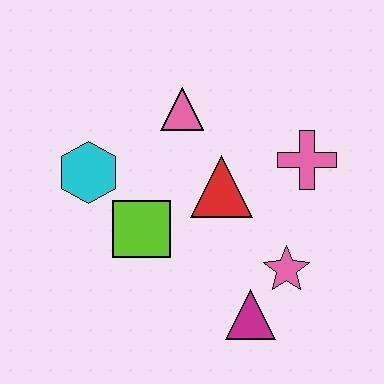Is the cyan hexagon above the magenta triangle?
Yes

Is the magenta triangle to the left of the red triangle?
No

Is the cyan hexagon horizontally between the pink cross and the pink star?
No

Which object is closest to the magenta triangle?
The pink star is closest to the magenta triangle.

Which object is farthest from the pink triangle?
The magenta triangle is farthest from the pink triangle.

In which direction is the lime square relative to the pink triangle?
The lime square is below the pink triangle.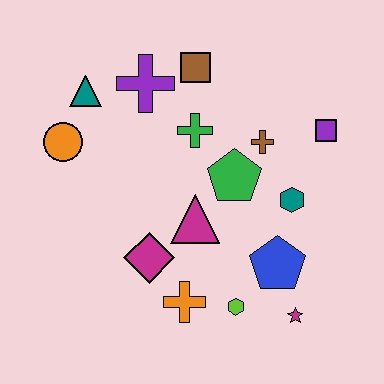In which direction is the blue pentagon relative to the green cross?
The blue pentagon is below the green cross.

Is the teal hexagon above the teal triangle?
No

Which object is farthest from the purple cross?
The magenta star is farthest from the purple cross.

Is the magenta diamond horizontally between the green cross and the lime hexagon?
No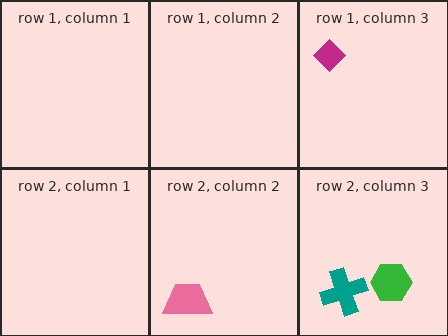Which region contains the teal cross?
The row 2, column 3 region.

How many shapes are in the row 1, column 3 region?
1.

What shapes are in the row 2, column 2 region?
The pink trapezoid.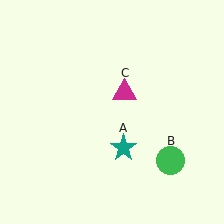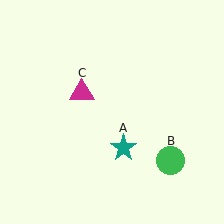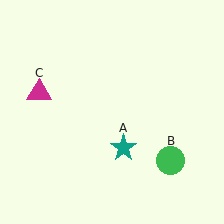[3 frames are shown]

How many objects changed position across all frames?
1 object changed position: magenta triangle (object C).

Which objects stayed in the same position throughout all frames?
Teal star (object A) and green circle (object B) remained stationary.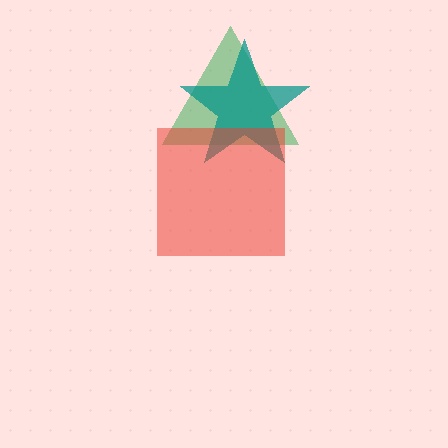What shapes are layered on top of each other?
The layered shapes are: a green triangle, a teal star, a red square.